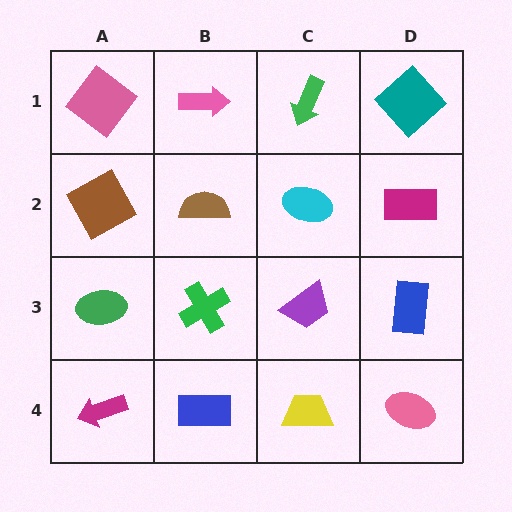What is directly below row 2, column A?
A green ellipse.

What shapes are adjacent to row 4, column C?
A purple trapezoid (row 3, column C), a blue rectangle (row 4, column B), a pink ellipse (row 4, column D).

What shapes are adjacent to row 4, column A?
A green ellipse (row 3, column A), a blue rectangle (row 4, column B).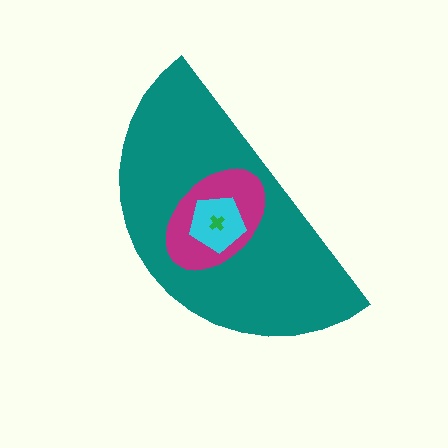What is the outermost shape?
The teal semicircle.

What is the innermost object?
The green cross.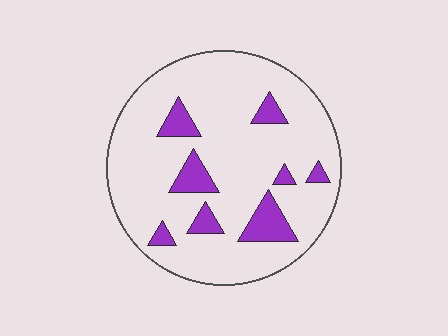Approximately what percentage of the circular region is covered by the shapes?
Approximately 15%.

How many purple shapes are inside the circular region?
8.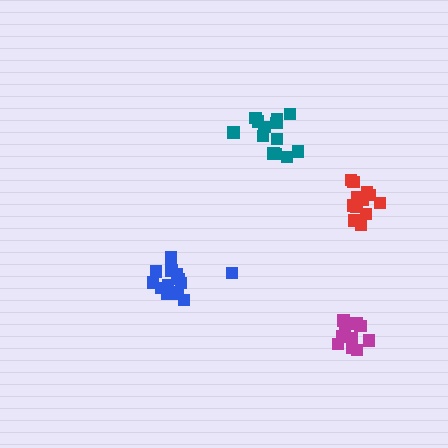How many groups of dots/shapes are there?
There are 4 groups.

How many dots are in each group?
Group 1: 12 dots, Group 2: 13 dots, Group 3: 14 dots, Group 4: 12 dots (51 total).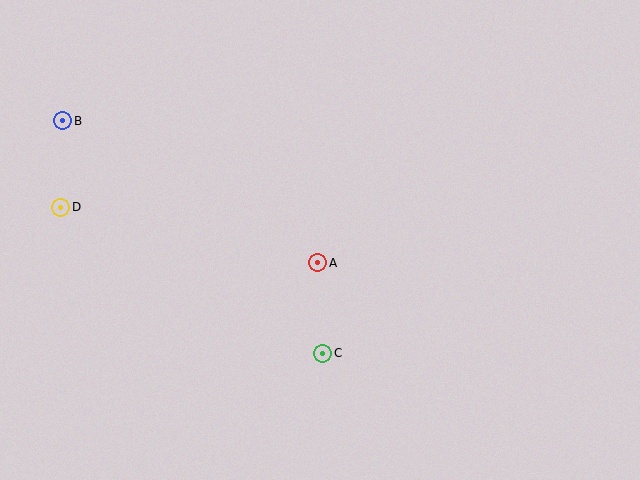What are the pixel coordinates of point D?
Point D is at (61, 207).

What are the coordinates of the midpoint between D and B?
The midpoint between D and B is at (62, 164).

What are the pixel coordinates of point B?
Point B is at (63, 121).